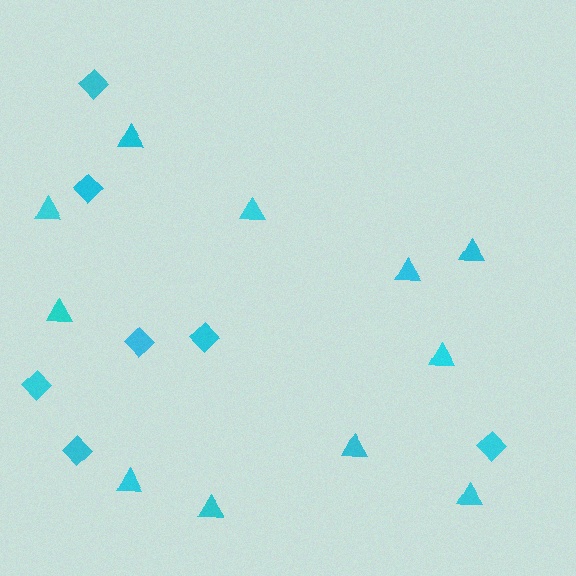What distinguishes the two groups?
There are 2 groups: one group of diamonds (7) and one group of triangles (11).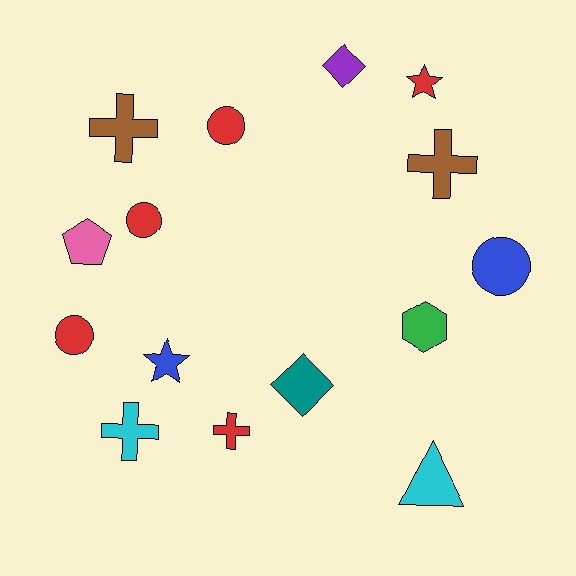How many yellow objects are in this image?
There are no yellow objects.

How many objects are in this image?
There are 15 objects.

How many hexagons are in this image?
There is 1 hexagon.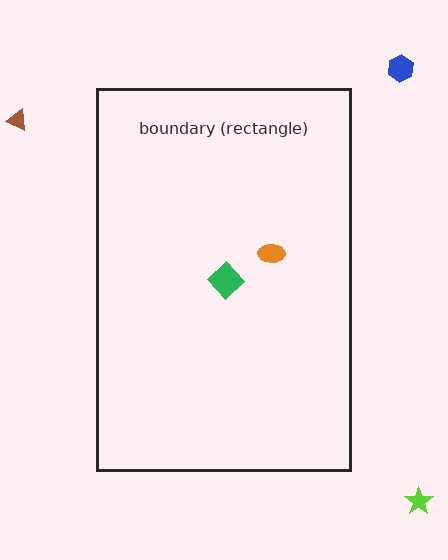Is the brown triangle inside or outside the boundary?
Outside.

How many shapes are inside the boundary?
2 inside, 3 outside.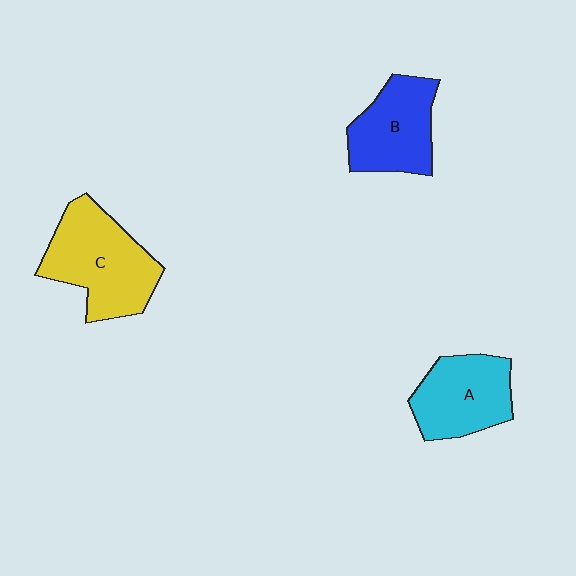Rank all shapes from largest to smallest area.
From largest to smallest: C (yellow), A (cyan), B (blue).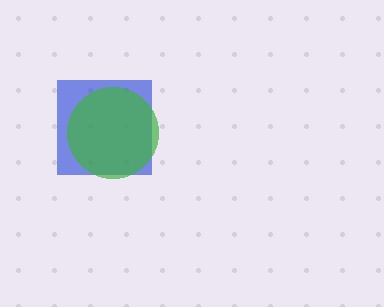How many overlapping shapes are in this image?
There are 2 overlapping shapes in the image.